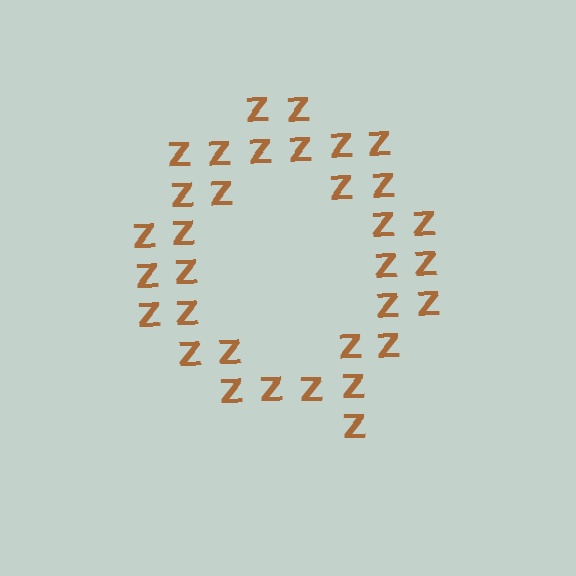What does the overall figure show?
The overall figure shows the letter Q.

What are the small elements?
The small elements are letter Z's.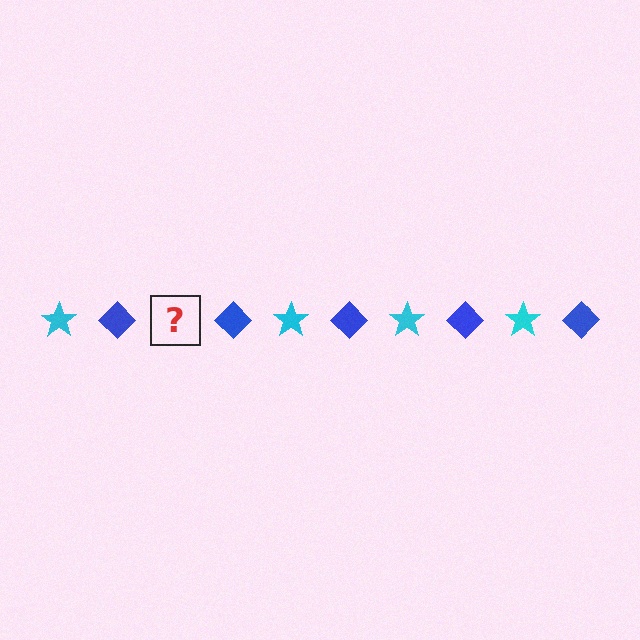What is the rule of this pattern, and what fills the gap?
The rule is that the pattern alternates between cyan star and blue diamond. The gap should be filled with a cyan star.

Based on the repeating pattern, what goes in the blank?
The blank should be a cyan star.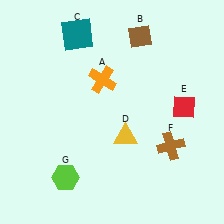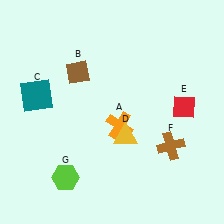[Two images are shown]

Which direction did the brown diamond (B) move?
The brown diamond (B) moved left.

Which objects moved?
The objects that moved are: the orange cross (A), the brown diamond (B), the teal square (C).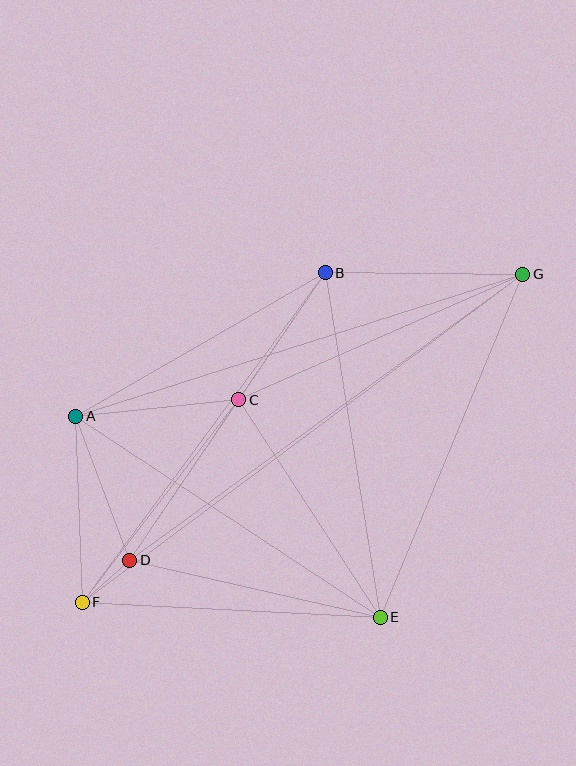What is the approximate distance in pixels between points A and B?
The distance between A and B is approximately 288 pixels.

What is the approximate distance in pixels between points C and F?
The distance between C and F is approximately 256 pixels.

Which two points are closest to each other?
Points D and F are closest to each other.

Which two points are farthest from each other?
Points F and G are farthest from each other.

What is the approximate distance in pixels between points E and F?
The distance between E and F is approximately 299 pixels.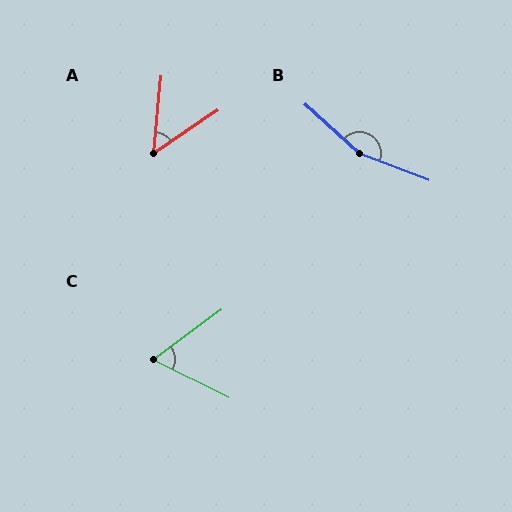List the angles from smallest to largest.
A (50°), C (63°), B (158°).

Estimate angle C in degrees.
Approximately 63 degrees.